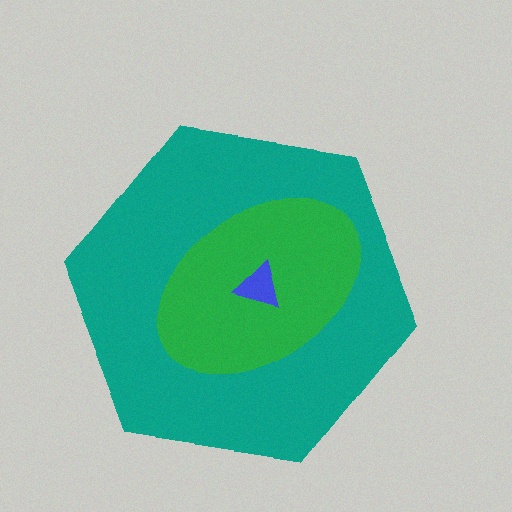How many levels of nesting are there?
3.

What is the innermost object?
The blue triangle.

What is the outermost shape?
The teal hexagon.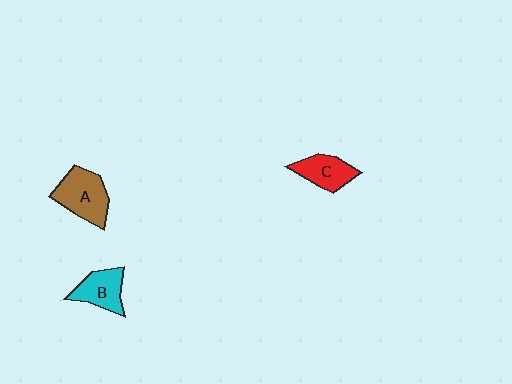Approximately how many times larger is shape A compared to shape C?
Approximately 1.4 times.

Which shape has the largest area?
Shape A (brown).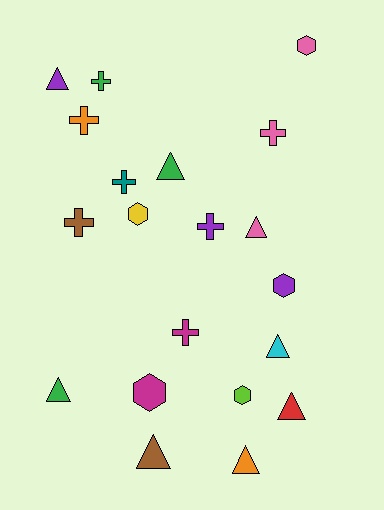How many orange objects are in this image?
There are 2 orange objects.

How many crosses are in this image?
There are 7 crosses.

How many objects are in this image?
There are 20 objects.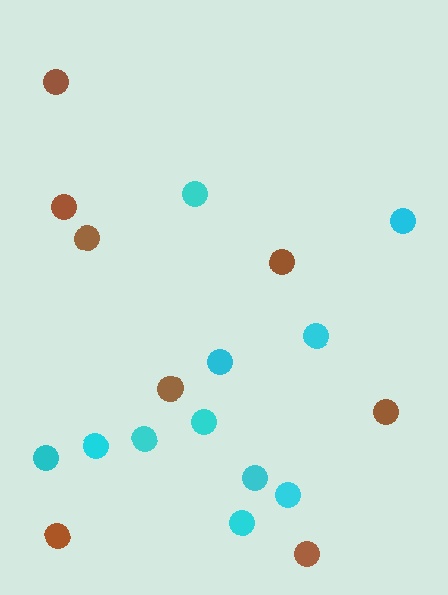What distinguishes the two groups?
There are 2 groups: one group of cyan circles (11) and one group of brown circles (8).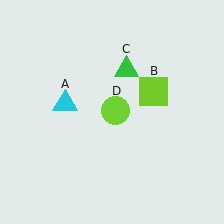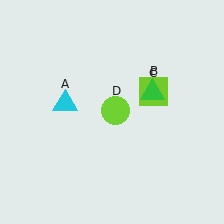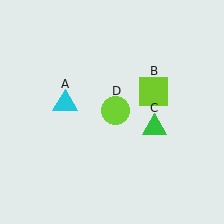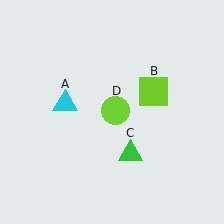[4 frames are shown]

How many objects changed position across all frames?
1 object changed position: green triangle (object C).